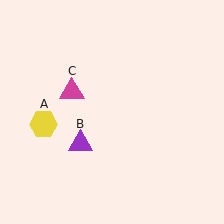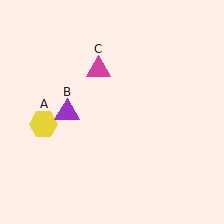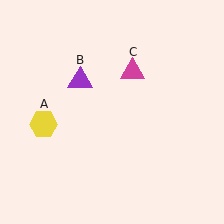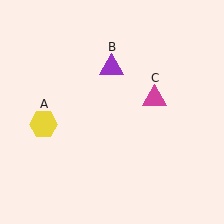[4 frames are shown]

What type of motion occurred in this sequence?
The purple triangle (object B), magenta triangle (object C) rotated clockwise around the center of the scene.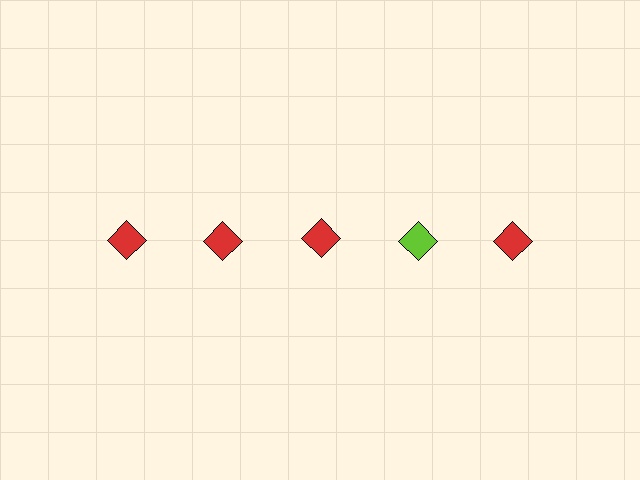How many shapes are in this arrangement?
There are 5 shapes arranged in a grid pattern.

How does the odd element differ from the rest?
It has a different color: lime instead of red.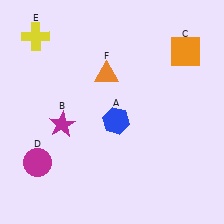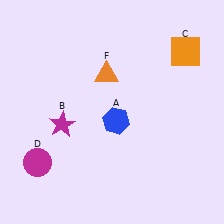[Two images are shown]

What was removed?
The yellow cross (E) was removed in Image 2.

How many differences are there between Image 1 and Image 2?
There is 1 difference between the two images.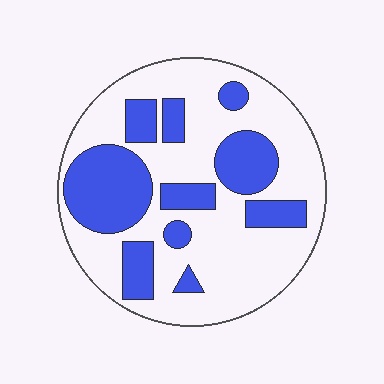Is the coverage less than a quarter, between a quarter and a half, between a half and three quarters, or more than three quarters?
Between a quarter and a half.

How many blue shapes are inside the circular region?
10.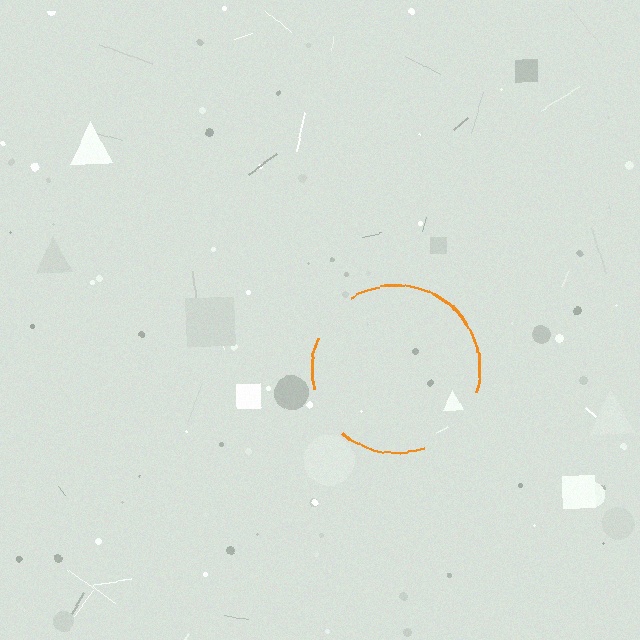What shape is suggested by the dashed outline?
The dashed outline suggests a circle.